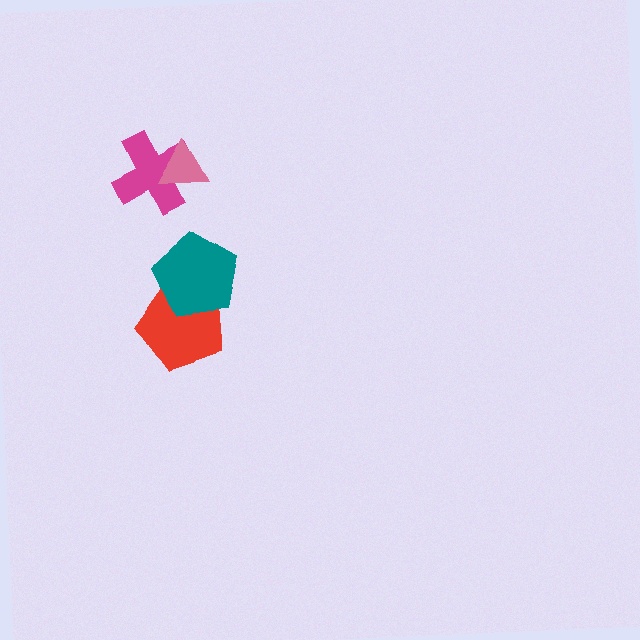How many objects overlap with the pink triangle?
1 object overlaps with the pink triangle.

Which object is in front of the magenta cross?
The pink triangle is in front of the magenta cross.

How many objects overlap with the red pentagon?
1 object overlaps with the red pentagon.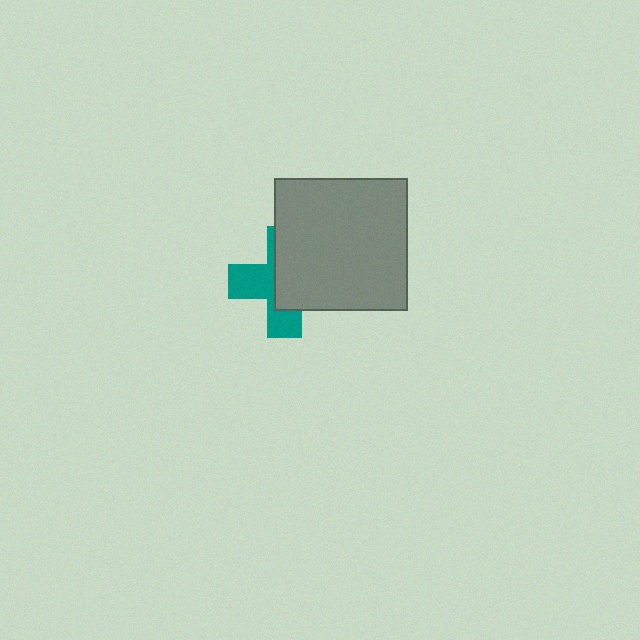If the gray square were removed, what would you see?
You would see the complete teal cross.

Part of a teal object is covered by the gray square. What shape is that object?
It is a cross.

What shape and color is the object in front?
The object in front is a gray square.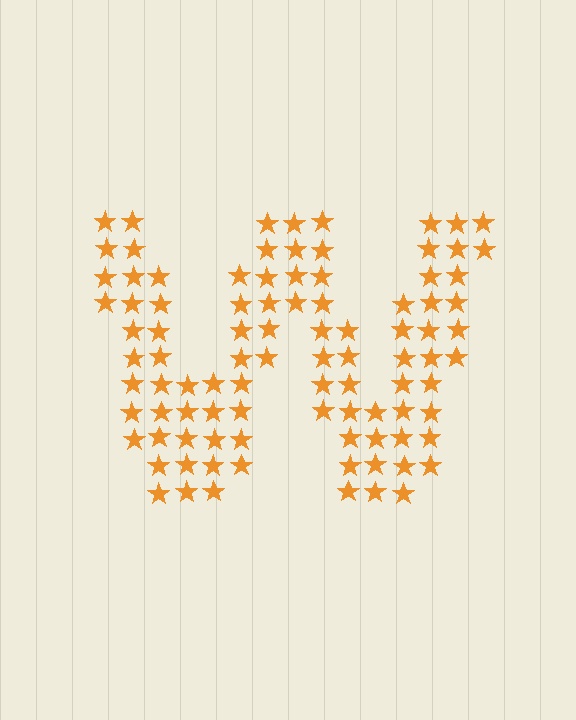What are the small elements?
The small elements are stars.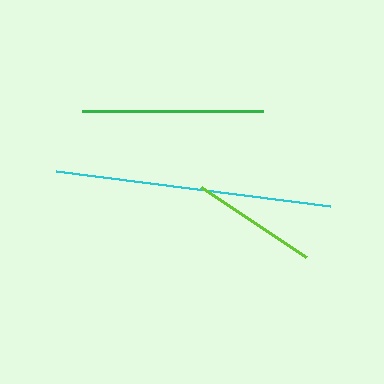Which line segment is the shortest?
The lime line is the shortest at approximately 126 pixels.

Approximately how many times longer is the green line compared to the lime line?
The green line is approximately 1.4 times the length of the lime line.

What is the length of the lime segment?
The lime segment is approximately 126 pixels long.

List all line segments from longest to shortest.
From longest to shortest: cyan, green, lime.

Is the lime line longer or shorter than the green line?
The green line is longer than the lime line.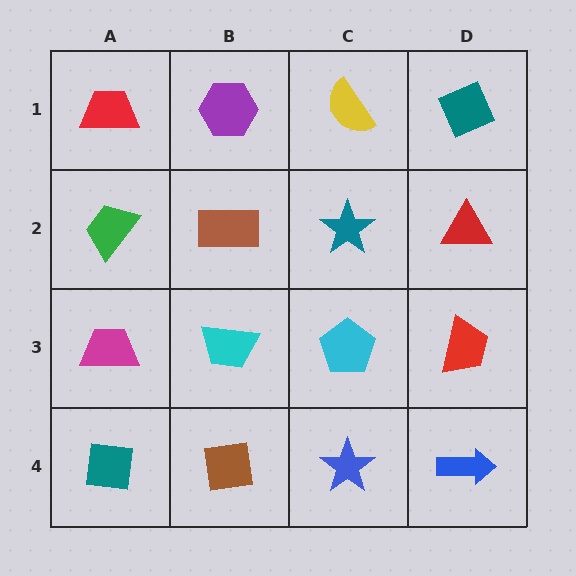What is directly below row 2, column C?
A cyan pentagon.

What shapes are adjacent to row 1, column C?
A teal star (row 2, column C), a purple hexagon (row 1, column B), a teal diamond (row 1, column D).